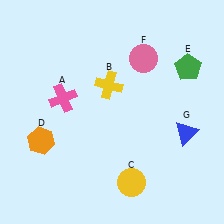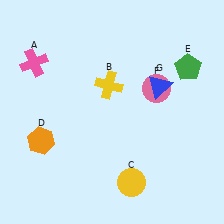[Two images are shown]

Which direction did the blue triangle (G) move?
The blue triangle (G) moved up.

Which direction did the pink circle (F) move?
The pink circle (F) moved down.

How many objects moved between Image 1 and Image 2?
3 objects moved between the two images.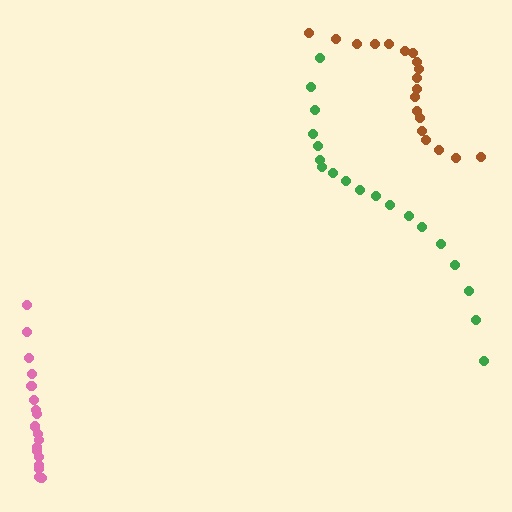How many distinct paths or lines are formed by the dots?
There are 3 distinct paths.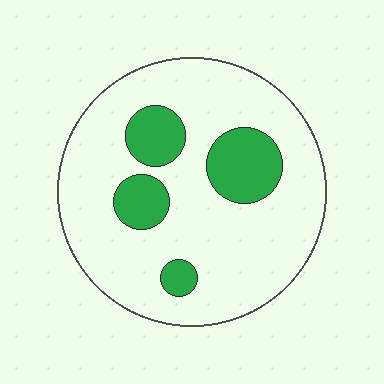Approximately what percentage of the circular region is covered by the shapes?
Approximately 20%.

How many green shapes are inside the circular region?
4.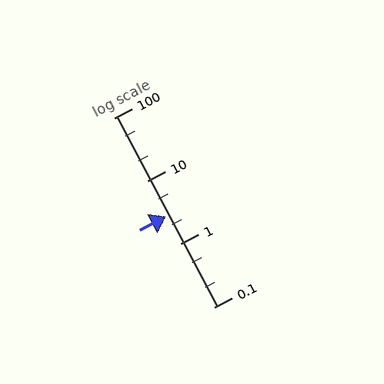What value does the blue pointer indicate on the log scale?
The pointer indicates approximately 2.7.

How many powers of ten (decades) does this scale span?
The scale spans 3 decades, from 0.1 to 100.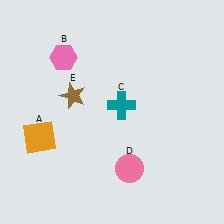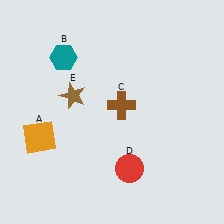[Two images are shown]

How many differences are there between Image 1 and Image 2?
There are 3 differences between the two images.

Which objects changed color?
B changed from pink to teal. C changed from teal to brown. D changed from pink to red.